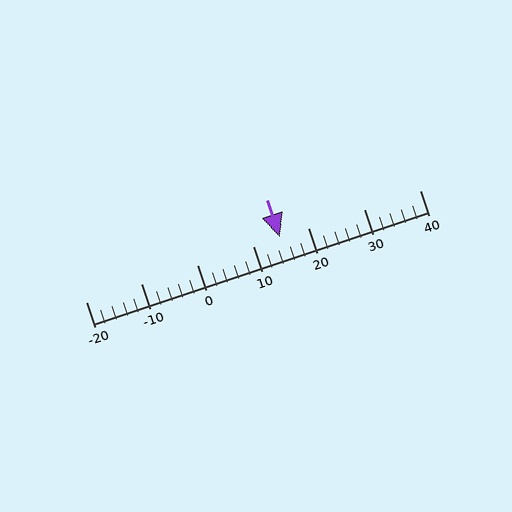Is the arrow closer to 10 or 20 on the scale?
The arrow is closer to 10.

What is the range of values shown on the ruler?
The ruler shows values from -20 to 40.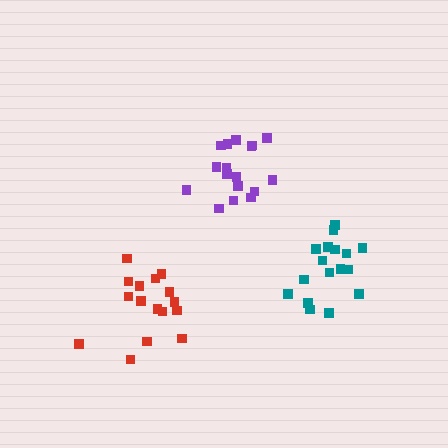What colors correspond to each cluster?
The clusters are colored: teal, purple, red.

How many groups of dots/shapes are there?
There are 3 groups.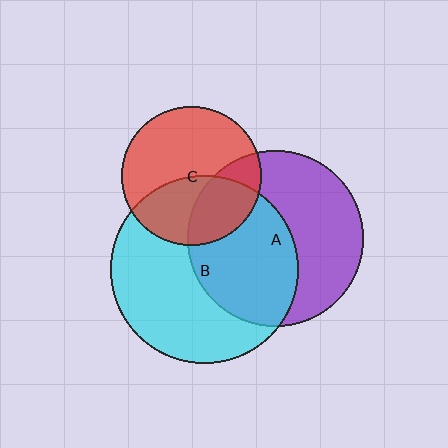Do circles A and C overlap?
Yes.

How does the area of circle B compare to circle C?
Approximately 1.8 times.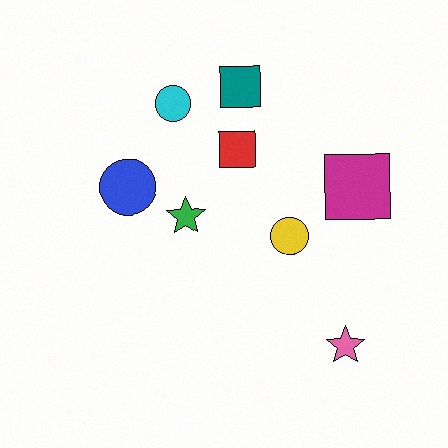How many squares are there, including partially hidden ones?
There are 3 squares.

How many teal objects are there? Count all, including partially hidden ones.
There is 1 teal object.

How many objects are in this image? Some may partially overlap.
There are 8 objects.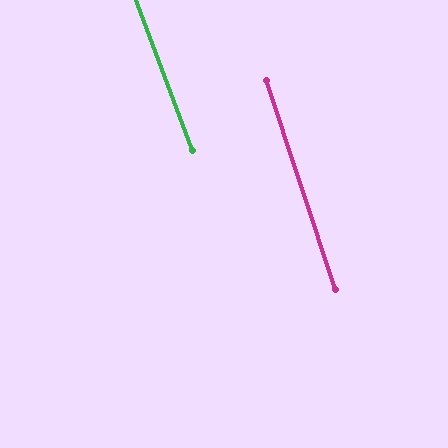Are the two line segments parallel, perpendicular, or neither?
Parallel — their directions differ by only 1.9°.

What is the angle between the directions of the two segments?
Approximately 2 degrees.